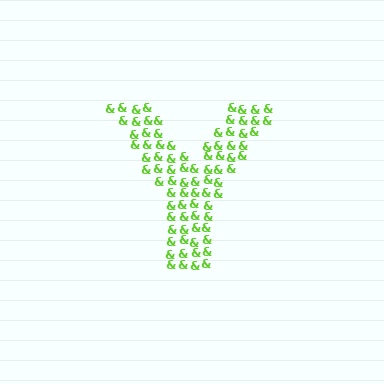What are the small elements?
The small elements are ampersands.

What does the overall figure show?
The overall figure shows the letter Y.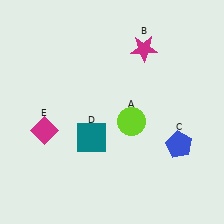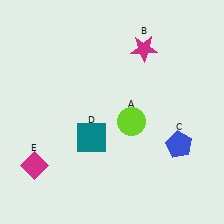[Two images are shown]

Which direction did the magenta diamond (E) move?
The magenta diamond (E) moved down.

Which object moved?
The magenta diamond (E) moved down.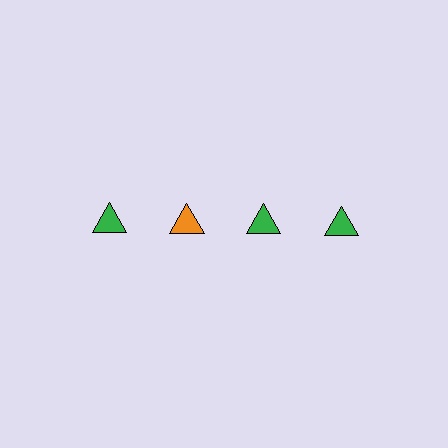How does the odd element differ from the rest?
It has a different color: orange instead of green.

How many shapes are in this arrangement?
There are 4 shapes arranged in a grid pattern.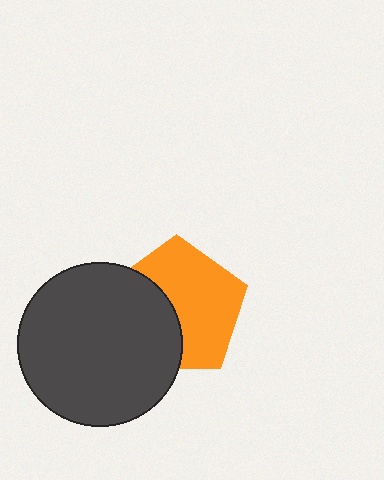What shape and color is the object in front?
The object in front is a dark gray circle.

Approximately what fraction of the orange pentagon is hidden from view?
Roughly 40% of the orange pentagon is hidden behind the dark gray circle.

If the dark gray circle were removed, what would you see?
You would see the complete orange pentagon.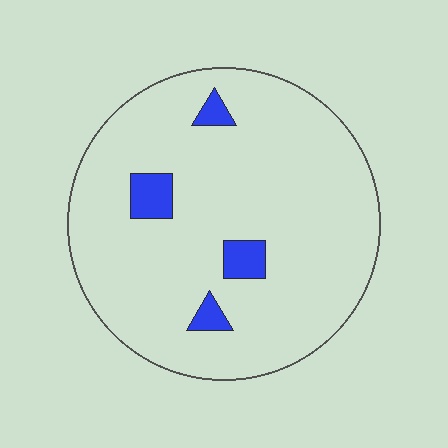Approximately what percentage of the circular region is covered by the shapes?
Approximately 5%.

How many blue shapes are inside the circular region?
4.